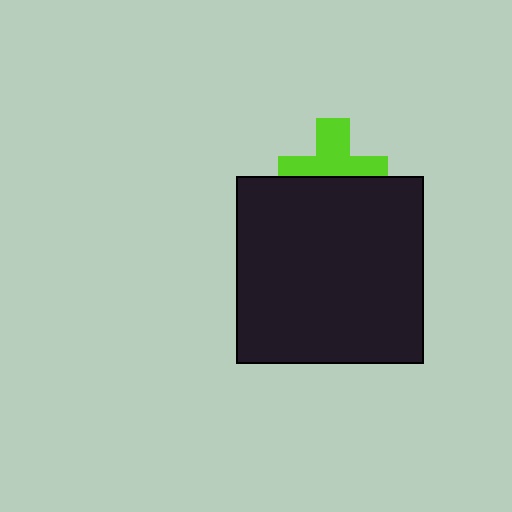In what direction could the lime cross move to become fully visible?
The lime cross could move up. That would shift it out from behind the black square entirely.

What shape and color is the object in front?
The object in front is a black square.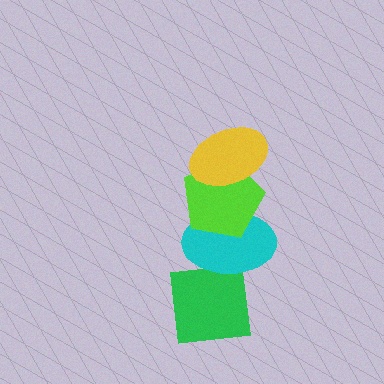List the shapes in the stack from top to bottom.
From top to bottom: the yellow ellipse, the lime pentagon, the cyan ellipse, the green square.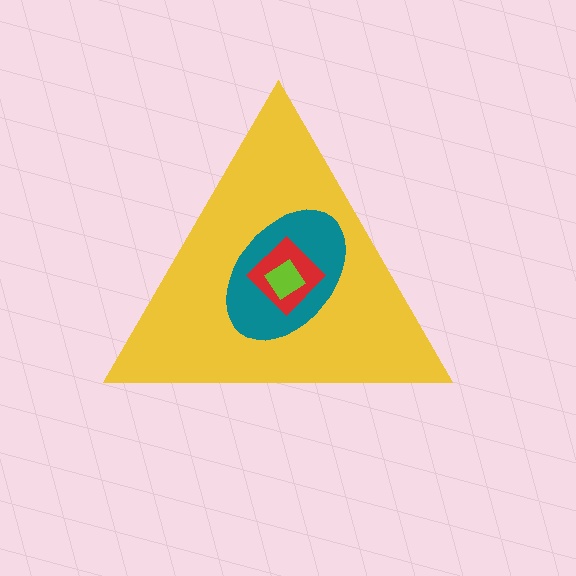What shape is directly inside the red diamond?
The lime diamond.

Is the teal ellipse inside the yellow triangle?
Yes.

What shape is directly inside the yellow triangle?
The teal ellipse.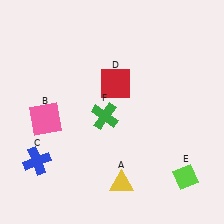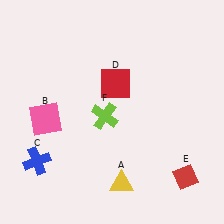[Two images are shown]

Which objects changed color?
E changed from lime to red. F changed from green to lime.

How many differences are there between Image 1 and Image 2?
There are 2 differences between the two images.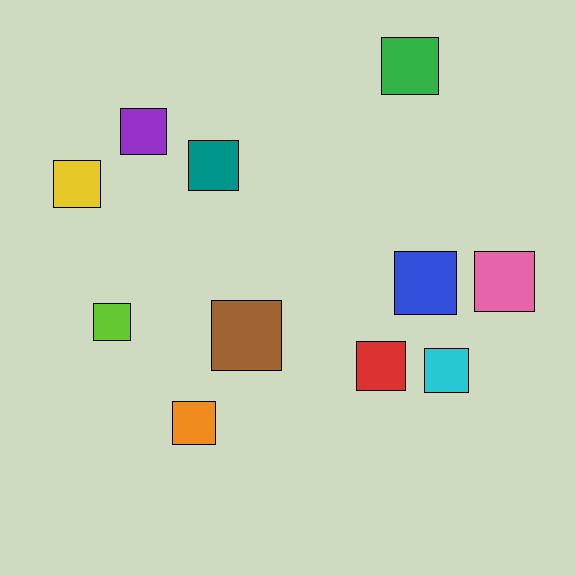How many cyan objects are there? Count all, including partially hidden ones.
There is 1 cyan object.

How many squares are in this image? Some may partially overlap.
There are 11 squares.